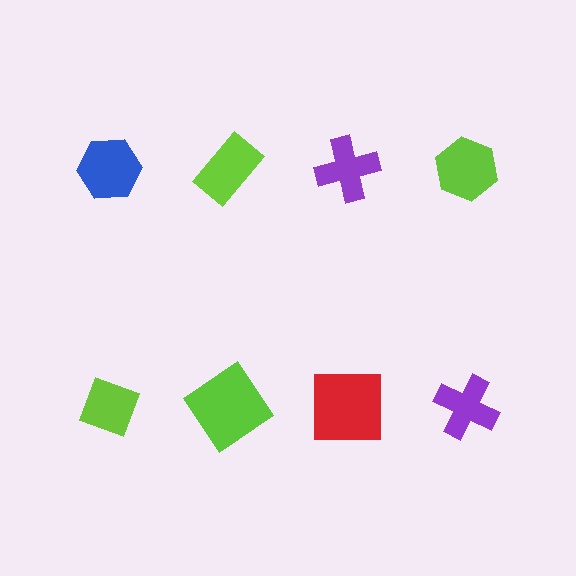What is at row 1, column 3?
A purple cross.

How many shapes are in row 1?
4 shapes.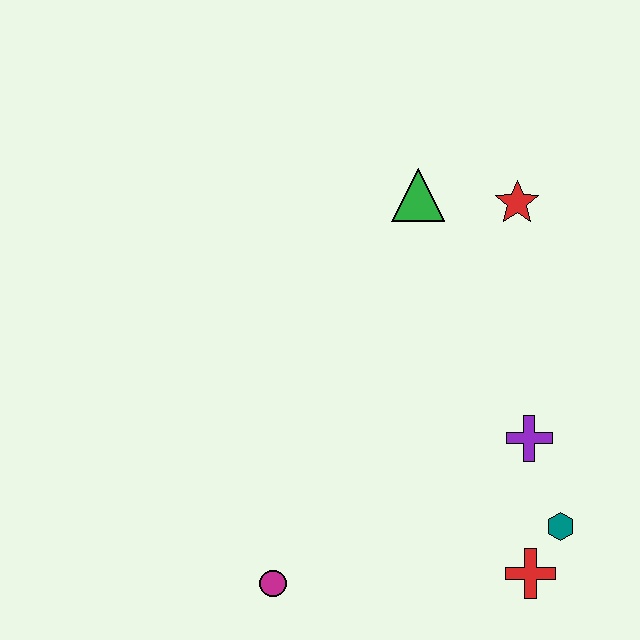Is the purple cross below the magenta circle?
No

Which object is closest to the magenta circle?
The red cross is closest to the magenta circle.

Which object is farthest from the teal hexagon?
The green triangle is farthest from the teal hexagon.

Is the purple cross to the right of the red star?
Yes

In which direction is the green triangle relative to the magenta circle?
The green triangle is above the magenta circle.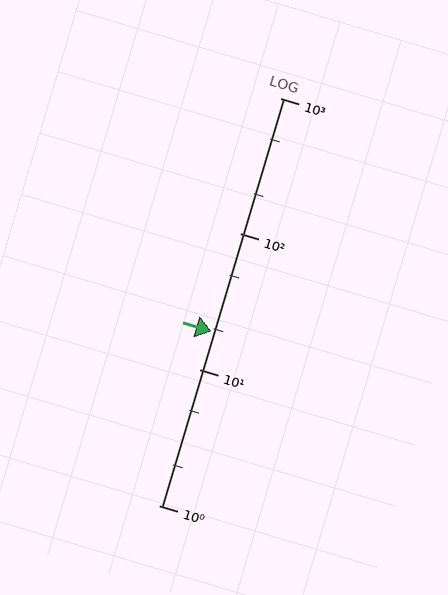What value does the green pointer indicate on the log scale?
The pointer indicates approximately 19.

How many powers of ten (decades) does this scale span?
The scale spans 3 decades, from 1 to 1000.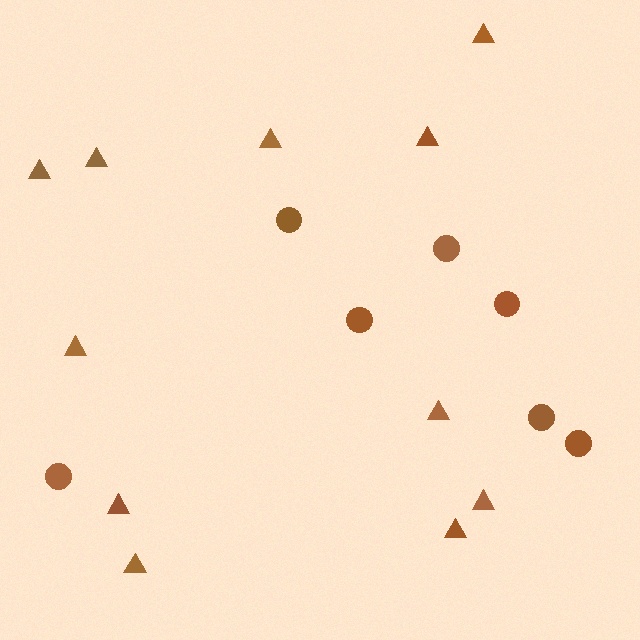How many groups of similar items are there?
There are 2 groups: one group of circles (7) and one group of triangles (11).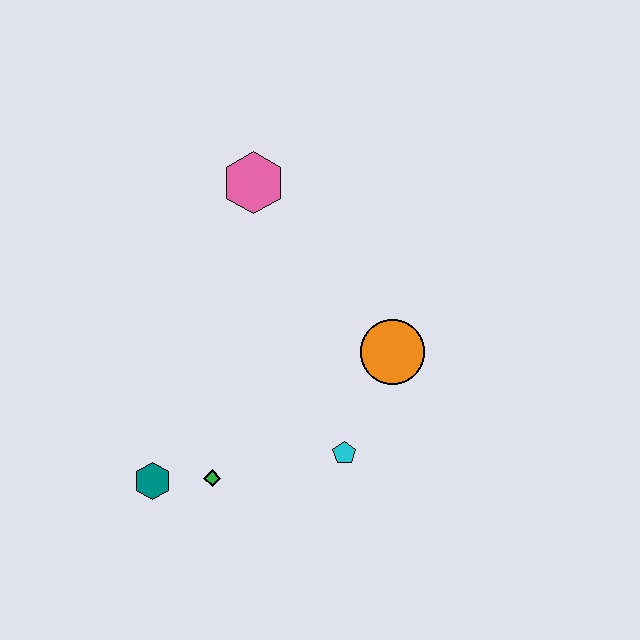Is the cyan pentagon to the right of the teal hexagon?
Yes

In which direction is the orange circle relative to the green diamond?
The orange circle is to the right of the green diamond.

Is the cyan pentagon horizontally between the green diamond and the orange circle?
Yes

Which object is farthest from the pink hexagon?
The teal hexagon is farthest from the pink hexagon.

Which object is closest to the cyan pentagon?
The orange circle is closest to the cyan pentagon.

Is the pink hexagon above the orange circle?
Yes